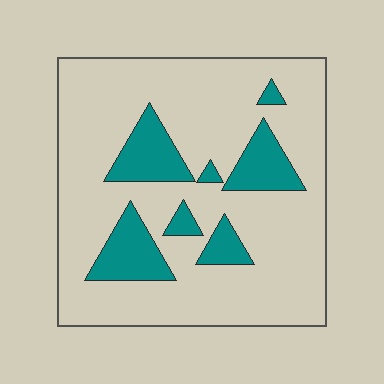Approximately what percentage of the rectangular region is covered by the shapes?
Approximately 20%.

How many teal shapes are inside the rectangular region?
7.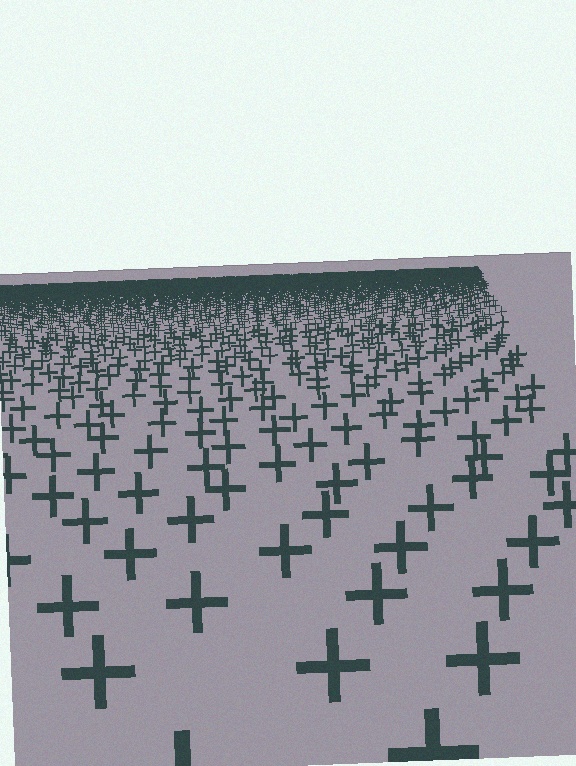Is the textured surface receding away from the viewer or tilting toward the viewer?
The surface is receding away from the viewer. Texture elements get smaller and denser toward the top.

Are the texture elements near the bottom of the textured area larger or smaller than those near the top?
Larger. Near the bottom, elements are closer to the viewer and appear at a bigger on-screen size.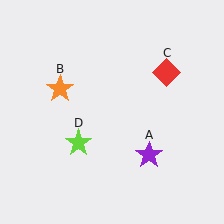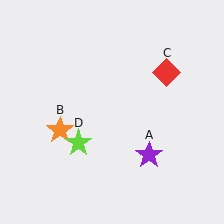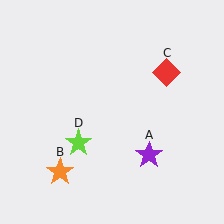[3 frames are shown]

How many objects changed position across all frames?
1 object changed position: orange star (object B).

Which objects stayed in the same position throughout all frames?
Purple star (object A) and red diamond (object C) and lime star (object D) remained stationary.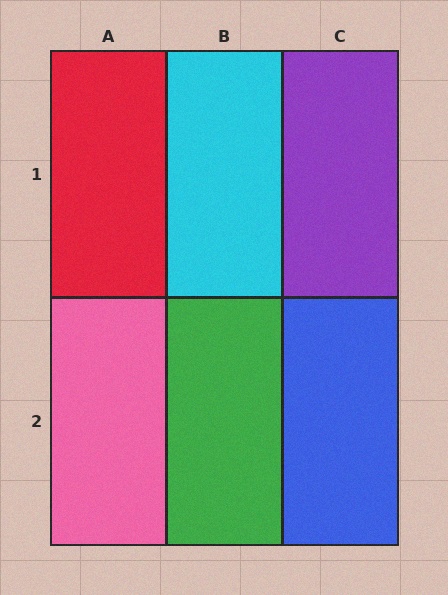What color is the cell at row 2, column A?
Pink.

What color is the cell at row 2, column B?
Green.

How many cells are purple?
1 cell is purple.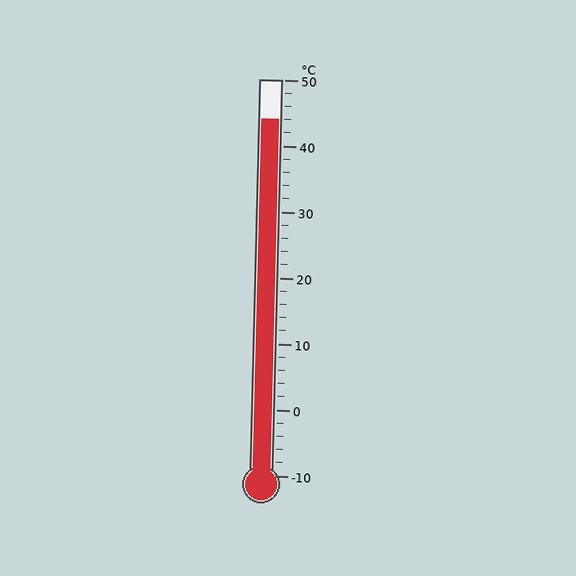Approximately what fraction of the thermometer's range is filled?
The thermometer is filled to approximately 90% of its range.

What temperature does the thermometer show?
The thermometer shows approximately 44°C.